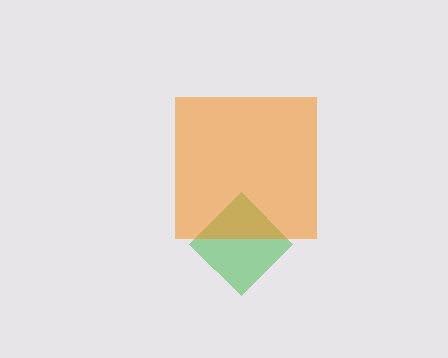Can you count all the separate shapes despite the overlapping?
Yes, there are 2 separate shapes.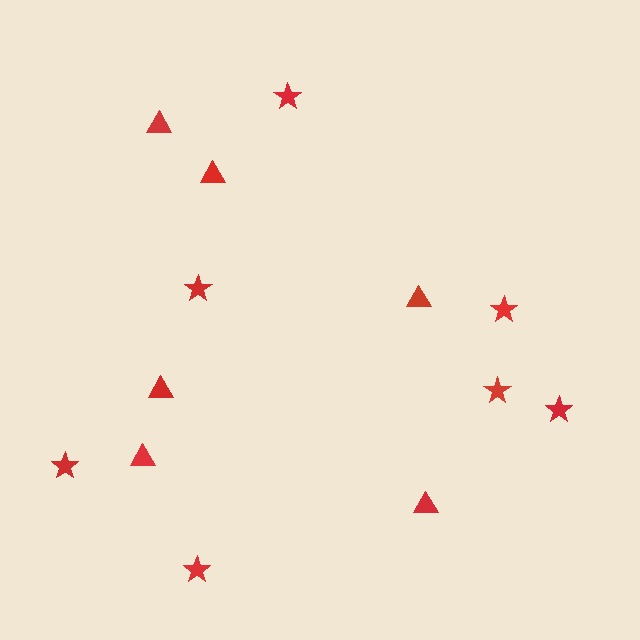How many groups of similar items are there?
There are 2 groups: one group of triangles (6) and one group of stars (7).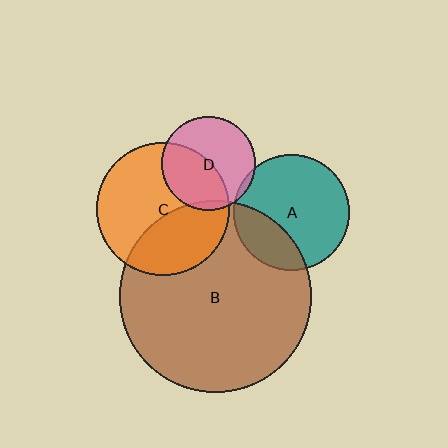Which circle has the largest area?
Circle B (brown).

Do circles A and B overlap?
Yes.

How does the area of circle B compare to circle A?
Approximately 2.7 times.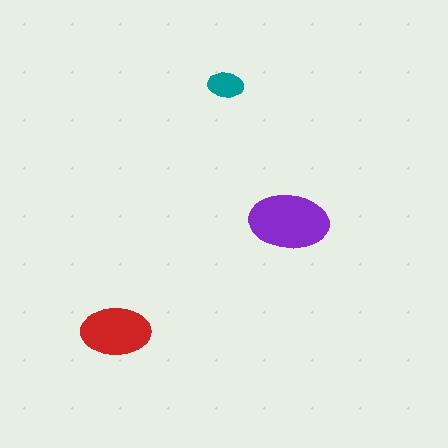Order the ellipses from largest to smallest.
the purple one, the red one, the teal one.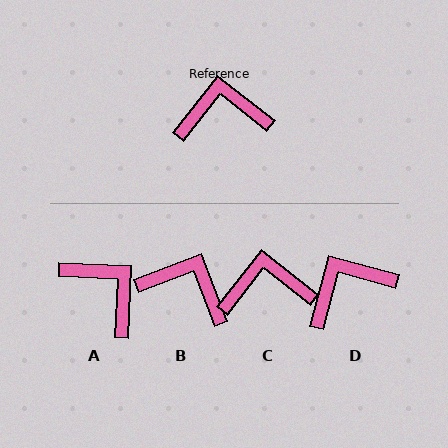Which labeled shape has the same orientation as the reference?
C.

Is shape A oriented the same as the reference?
No, it is off by about 54 degrees.